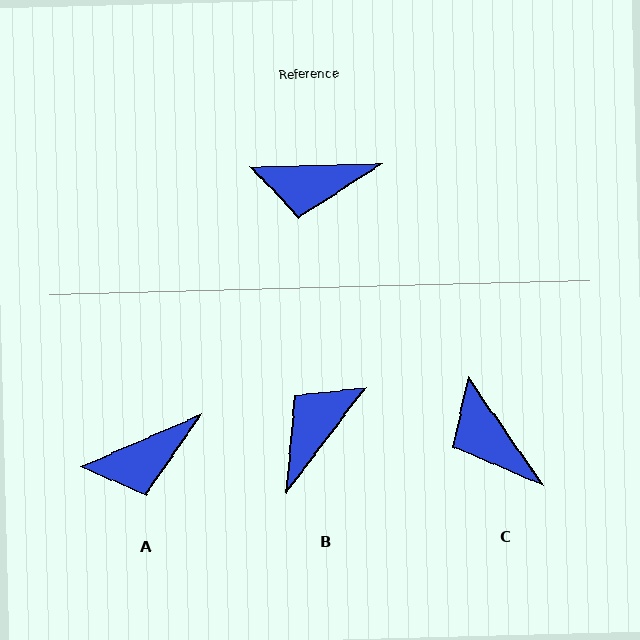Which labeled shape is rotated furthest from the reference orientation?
B, about 128 degrees away.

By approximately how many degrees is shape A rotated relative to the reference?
Approximately 22 degrees counter-clockwise.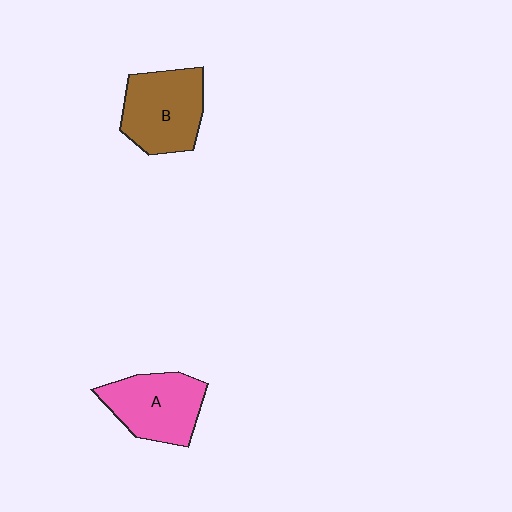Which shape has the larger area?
Shape B (brown).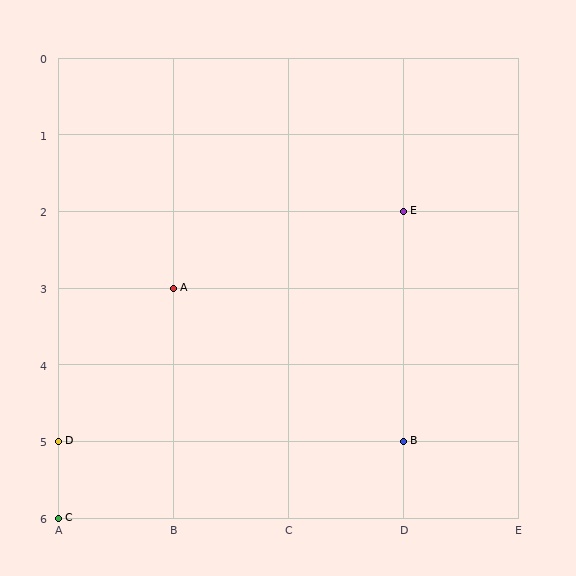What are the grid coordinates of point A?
Point A is at grid coordinates (B, 3).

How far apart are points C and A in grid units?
Points C and A are 1 column and 3 rows apart (about 3.2 grid units diagonally).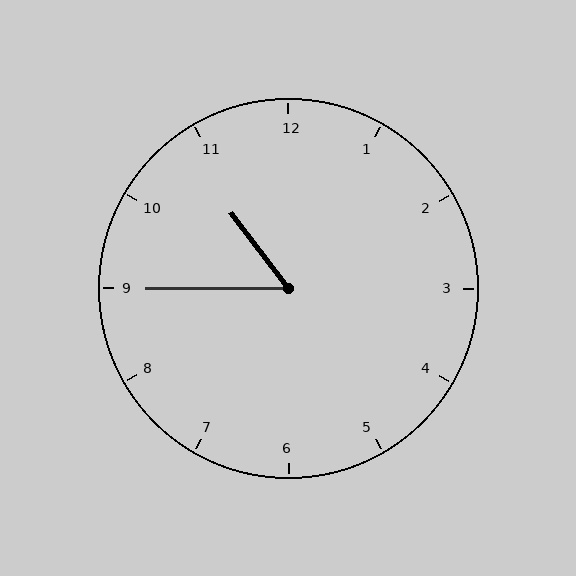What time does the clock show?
10:45.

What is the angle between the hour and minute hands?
Approximately 52 degrees.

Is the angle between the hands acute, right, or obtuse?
It is acute.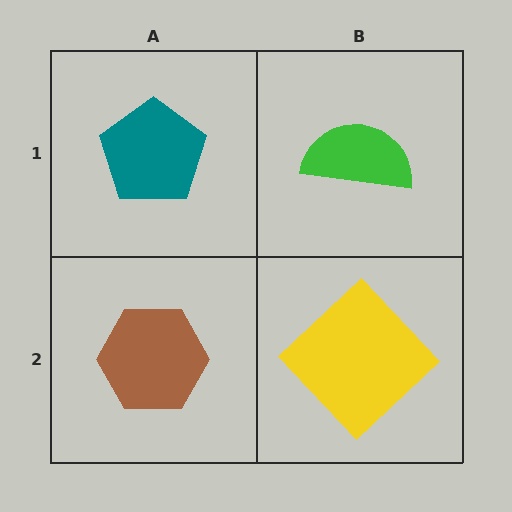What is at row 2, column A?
A brown hexagon.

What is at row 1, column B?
A green semicircle.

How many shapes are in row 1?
2 shapes.